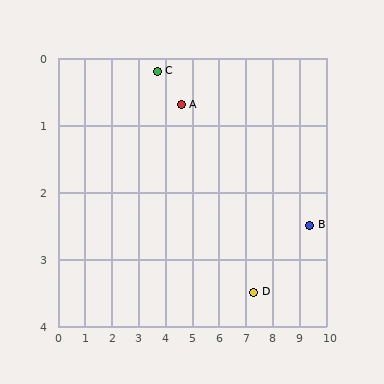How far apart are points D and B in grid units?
Points D and B are about 2.3 grid units apart.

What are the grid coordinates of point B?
Point B is at approximately (9.4, 2.5).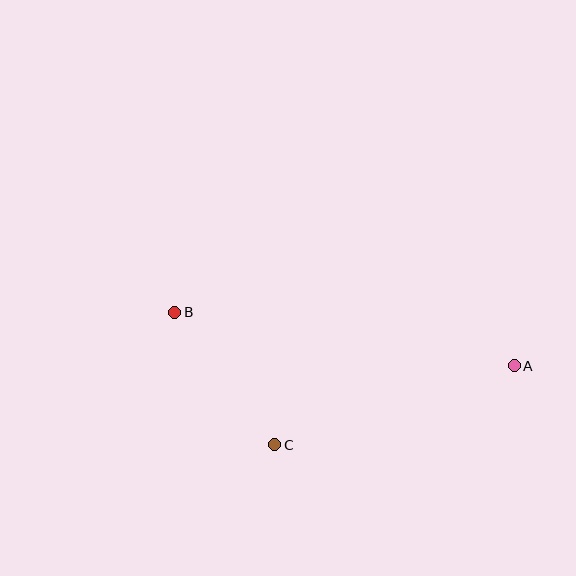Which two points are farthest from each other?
Points A and B are farthest from each other.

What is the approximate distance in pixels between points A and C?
The distance between A and C is approximately 252 pixels.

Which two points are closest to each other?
Points B and C are closest to each other.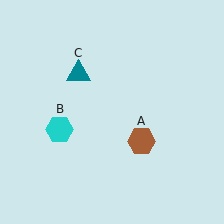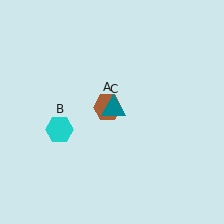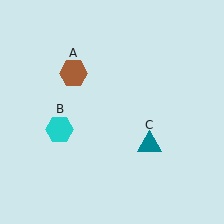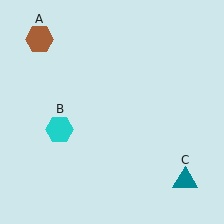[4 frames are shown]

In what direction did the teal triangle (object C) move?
The teal triangle (object C) moved down and to the right.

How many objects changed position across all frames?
2 objects changed position: brown hexagon (object A), teal triangle (object C).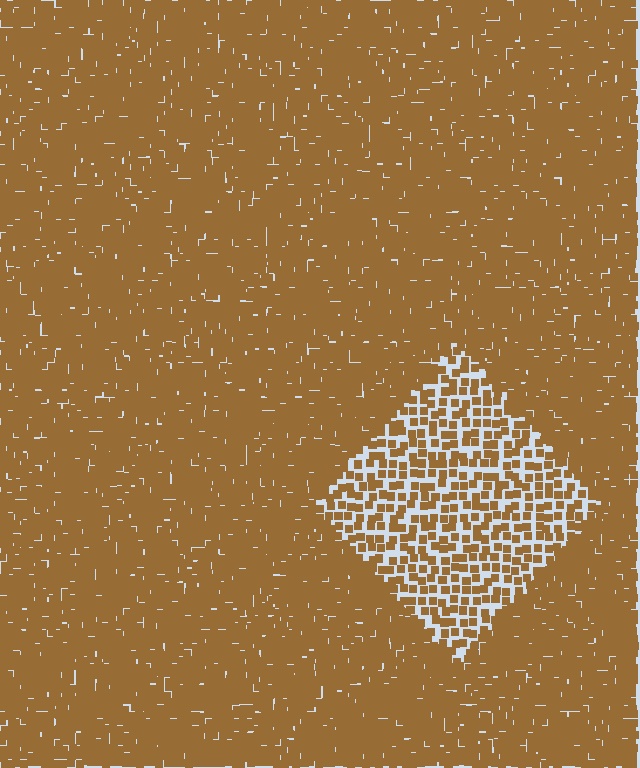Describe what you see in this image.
The image contains small brown elements arranged at two different densities. A diamond-shaped region is visible where the elements are less densely packed than the surrounding area.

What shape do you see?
I see a diamond.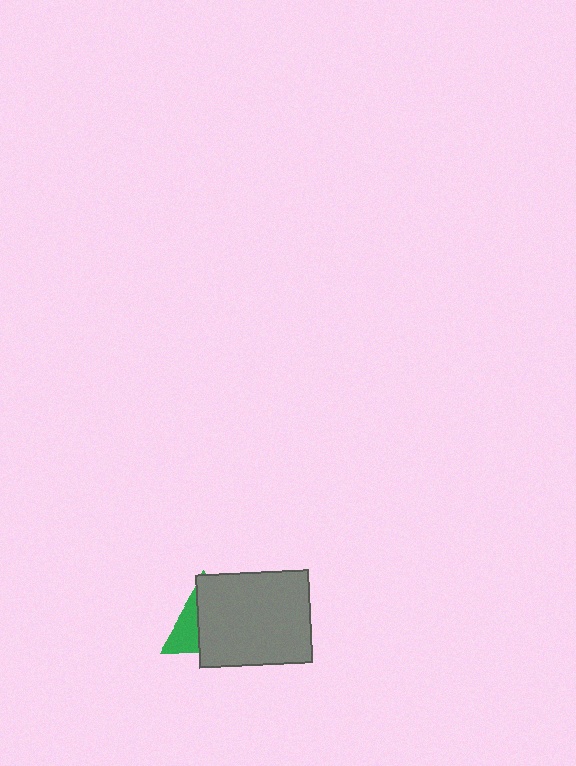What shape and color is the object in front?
The object in front is a gray rectangle.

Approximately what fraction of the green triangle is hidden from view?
Roughly 67% of the green triangle is hidden behind the gray rectangle.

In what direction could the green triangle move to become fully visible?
The green triangle could move left. That would shift it out from behind the gray rectangle entirely.